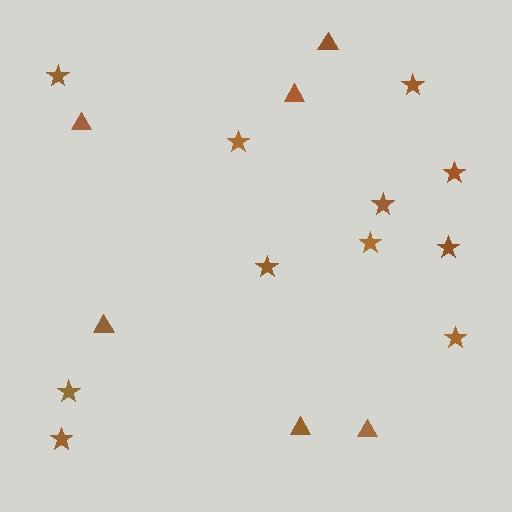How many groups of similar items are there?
There are 2 groups: one group of stars (11) and one group of triangles (6).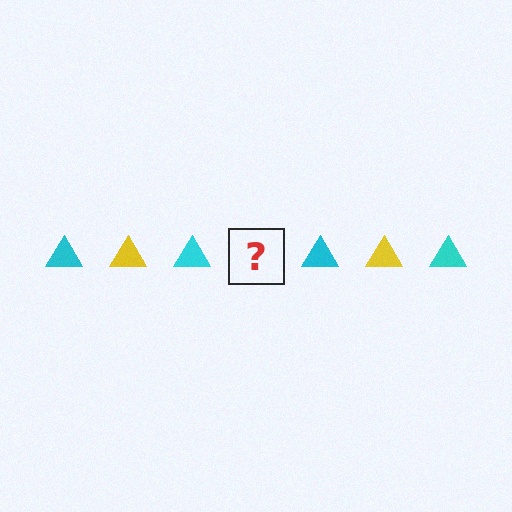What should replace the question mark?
The question mark should be replaced with a yellow triangle.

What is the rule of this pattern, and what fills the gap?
The rule is that the pattern cycles through cyan, yellow triangles. The gap should be filled with a yellow triangle.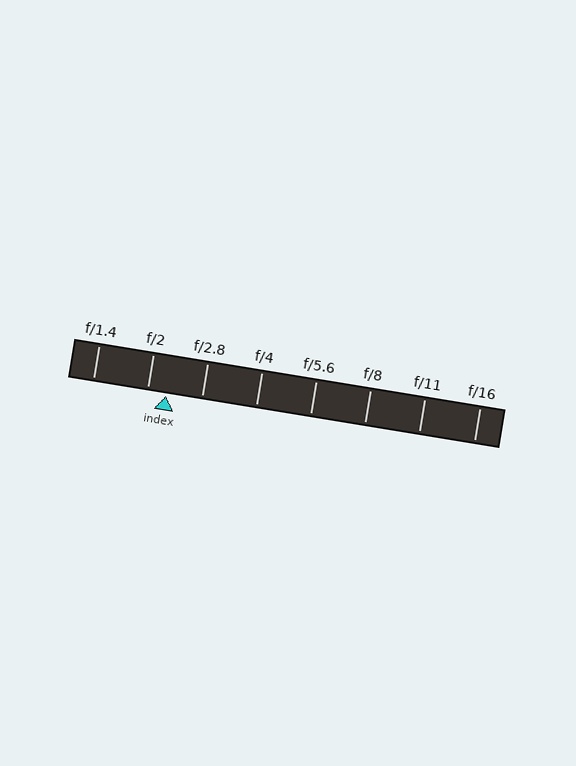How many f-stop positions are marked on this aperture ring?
There are 8 f-stop positions marked.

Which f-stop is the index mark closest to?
The index mark is closest to f/2.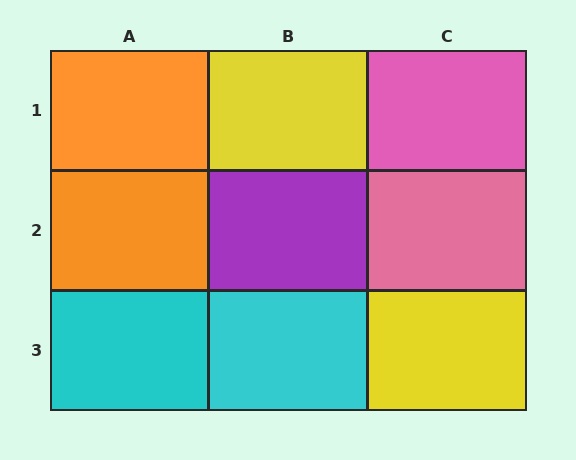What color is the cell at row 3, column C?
Yellow.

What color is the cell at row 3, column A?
Cyan.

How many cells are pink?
2 cells are pink.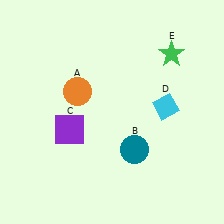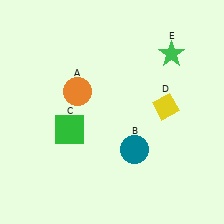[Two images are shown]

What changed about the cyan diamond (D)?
In Image 1, D is cyan. In Image 2, it changed to yellow.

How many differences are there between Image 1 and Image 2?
There are 2 differences between the two images.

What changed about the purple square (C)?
In Image 1, C is purple. In Image 2, it changed to green.